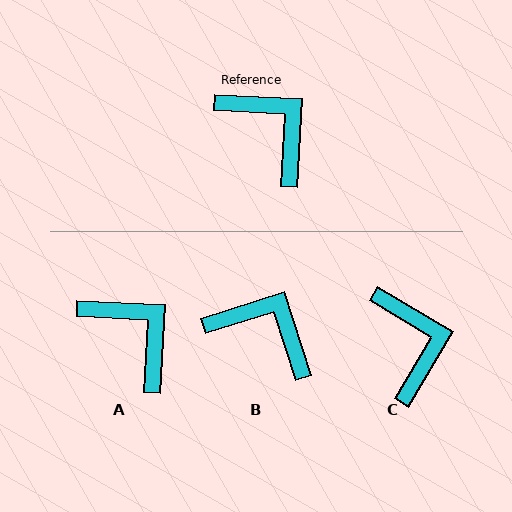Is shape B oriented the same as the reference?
No, it is off by about 21 degrees.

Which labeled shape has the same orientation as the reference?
A.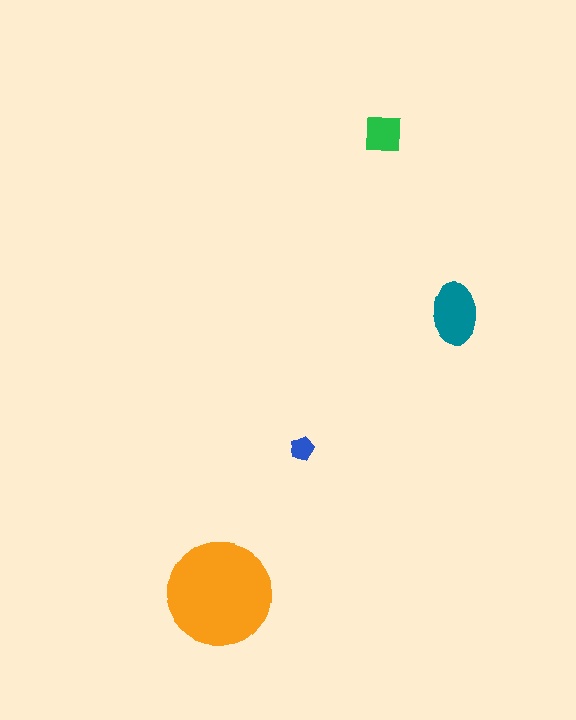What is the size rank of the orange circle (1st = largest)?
1st.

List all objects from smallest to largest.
The blue pentagon, the green square, the teal ellipse, the orange circle.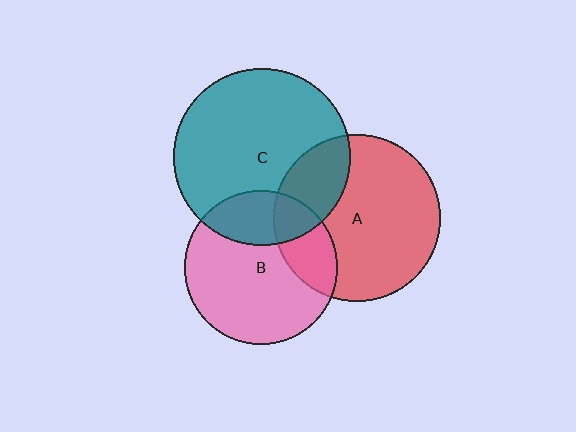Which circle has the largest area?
Circle C (teal).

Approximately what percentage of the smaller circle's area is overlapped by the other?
Approximately 25%.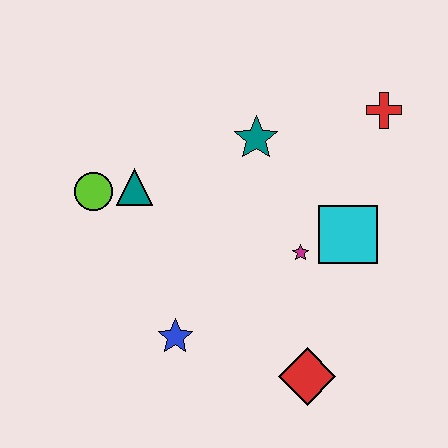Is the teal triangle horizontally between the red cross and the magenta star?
No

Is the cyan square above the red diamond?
Yes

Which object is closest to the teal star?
The magenta star is closest to the teal star.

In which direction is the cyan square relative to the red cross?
The cyan square is below the red cross.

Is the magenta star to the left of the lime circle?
No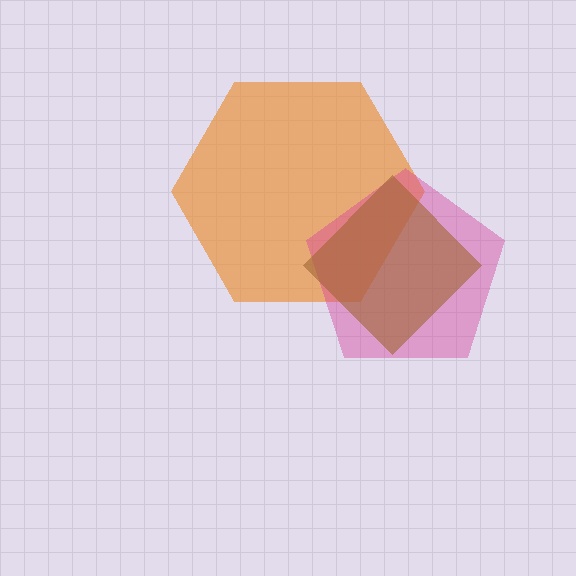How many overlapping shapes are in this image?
There are 3 overlapping shapes in the image.